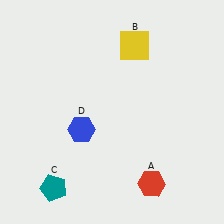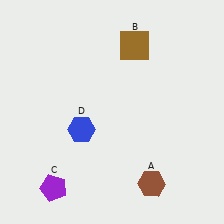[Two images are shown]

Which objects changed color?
A changed from red to brown. B changed from yellow to brown. C changed from teal to purple.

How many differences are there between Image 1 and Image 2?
There are 3 differences between the two images.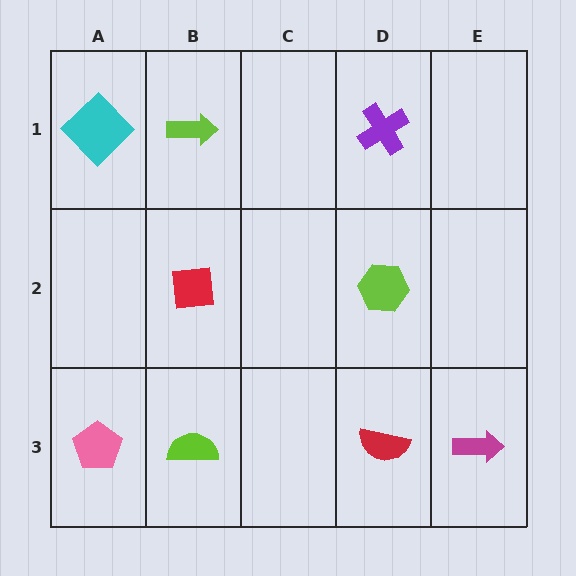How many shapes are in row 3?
4 shapes.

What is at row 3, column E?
A magenta arrow.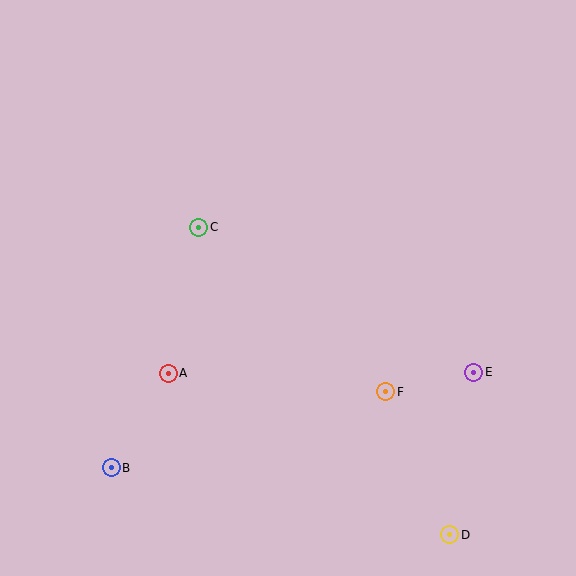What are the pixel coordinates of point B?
Point B is at (111, 468).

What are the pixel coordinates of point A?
Point A is at (168, 373).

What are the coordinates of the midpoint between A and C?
The midpoint between A and C is at (184, 300).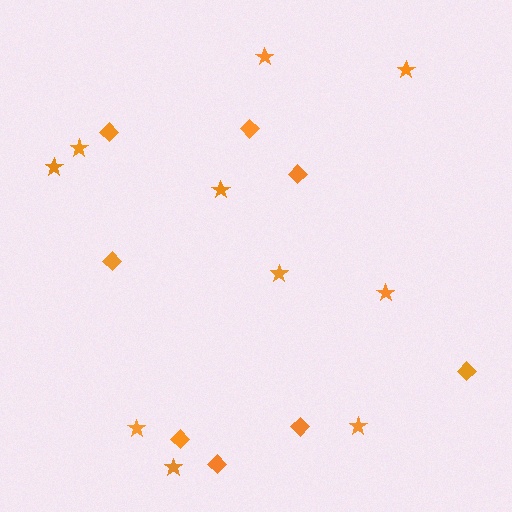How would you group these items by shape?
There are 2 groups: one group of diamonds (8) and one group of stars (10).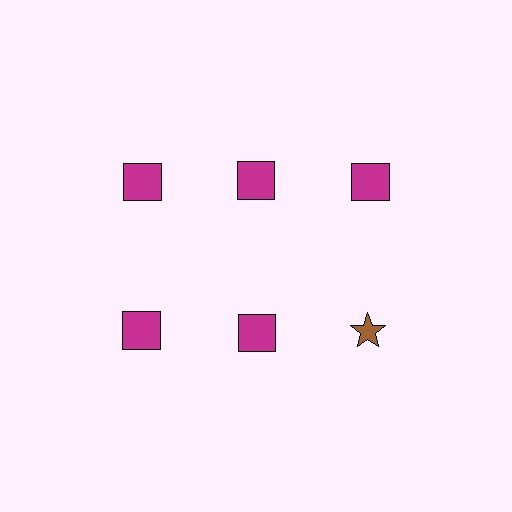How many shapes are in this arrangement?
There are 6 shapes arranged in a grid pattern.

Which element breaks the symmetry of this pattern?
The brown star in the second row, center column breaks the symmetry. All other shapes are magenta squares.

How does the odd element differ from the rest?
It differs in both color (brown instead of magenta) and shape (star instead of square).